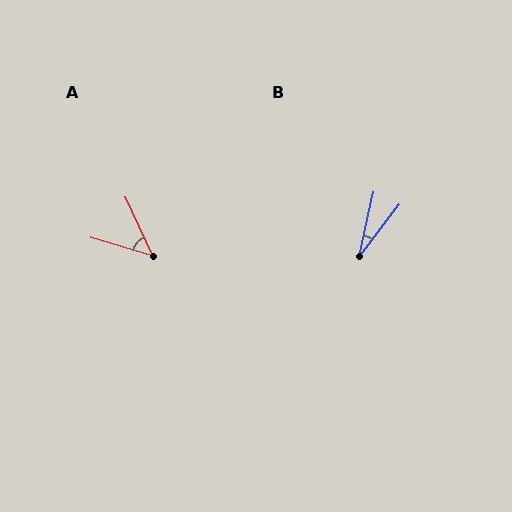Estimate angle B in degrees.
Approximately 25 degrees.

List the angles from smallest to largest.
B (25°), A (49°).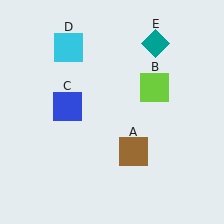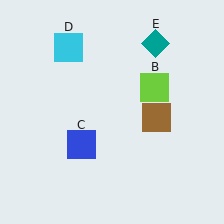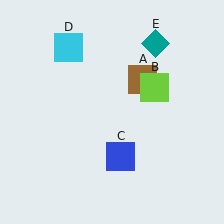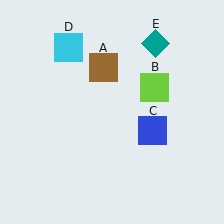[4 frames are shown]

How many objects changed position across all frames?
2 objects changed position: brown square (object A), blue square (object C).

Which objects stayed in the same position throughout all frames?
Lime square (object B) and cyan square (object D) and teal diamond (object E) remained stationary.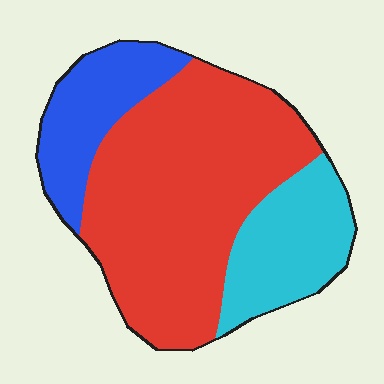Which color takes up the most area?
Red, at roughly 60%.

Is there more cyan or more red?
Red.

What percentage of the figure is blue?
Blue takes up about one fifth (1/5) of the figure.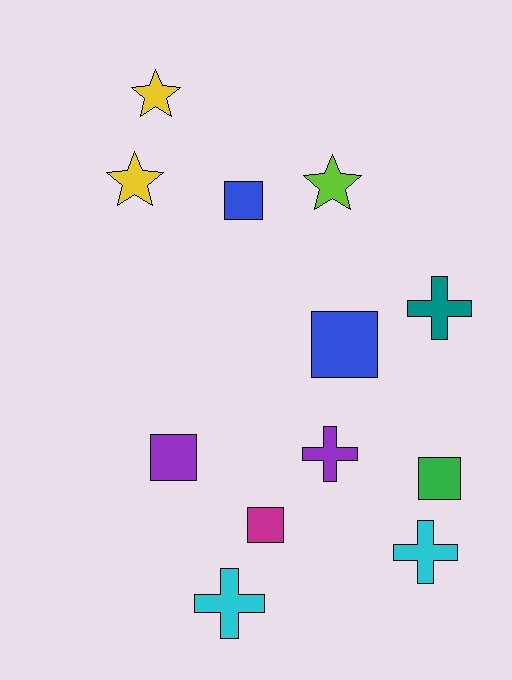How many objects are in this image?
There are 12 objects.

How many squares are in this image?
There are 5 squares.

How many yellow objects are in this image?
There are 2 yellow objects.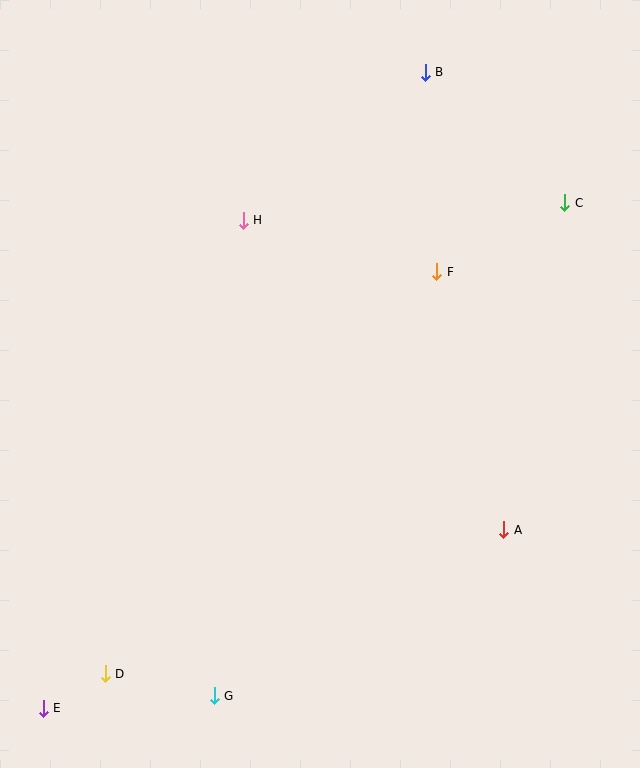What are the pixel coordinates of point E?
Point E is at (43, 708).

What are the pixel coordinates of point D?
Point D is at (105, 674).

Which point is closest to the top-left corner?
Point H is closest to the top-left corner.